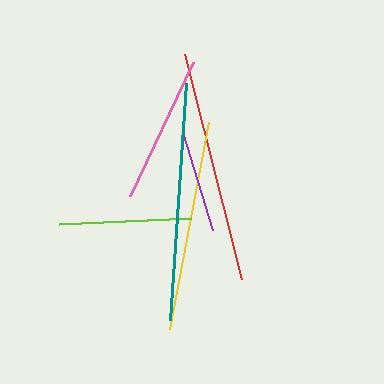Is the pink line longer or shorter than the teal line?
The teal line is longer than the pink line.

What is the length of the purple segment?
The purple segment is approximately 103 pixels long.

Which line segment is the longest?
The teal line is the longest at approximately 238 pixels.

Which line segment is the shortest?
The purple line is the shortest at approximately 103 pixels.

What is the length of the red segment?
The red segment is approximately 233 pixels long.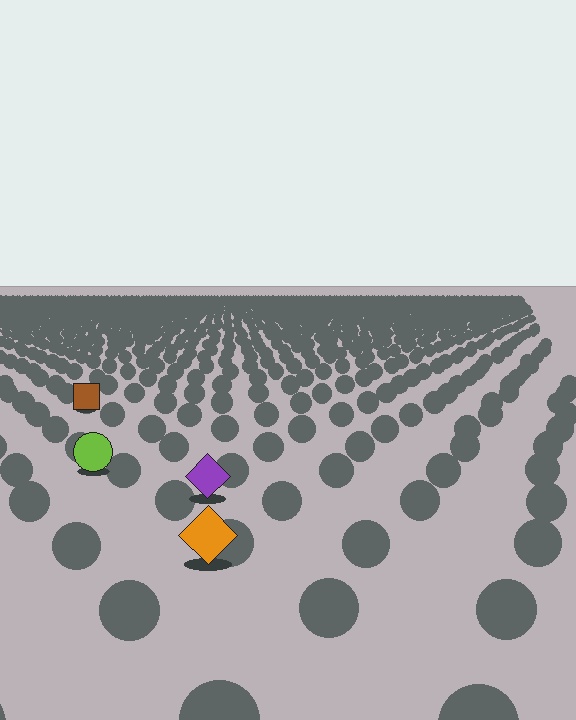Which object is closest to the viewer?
The orange diamond is closest. The texture marks near it are larger and more spread out.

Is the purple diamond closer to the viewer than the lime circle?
Yes. The purple diamond is closer — you can tell from the texture gradient: the ground texture is coarser near it.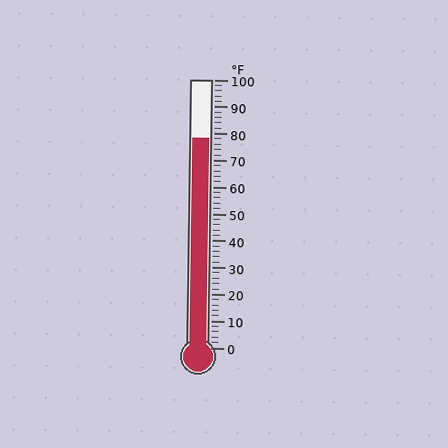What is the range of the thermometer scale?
The thermometer scale ranges from 0°F to 100°F.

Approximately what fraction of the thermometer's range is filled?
The thermometer is filled to approximately 80% of its range.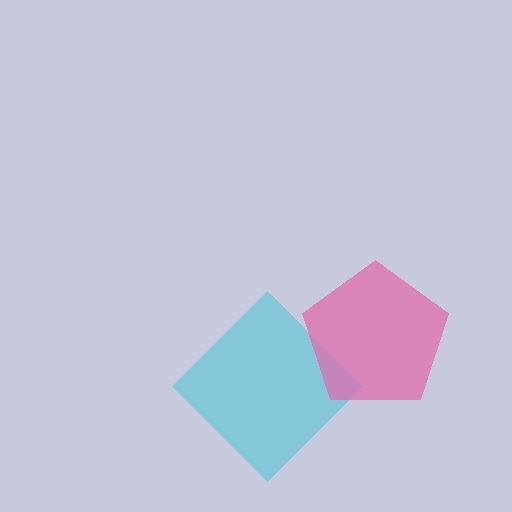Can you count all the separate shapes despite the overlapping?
Yes, there are 2 separate shapes.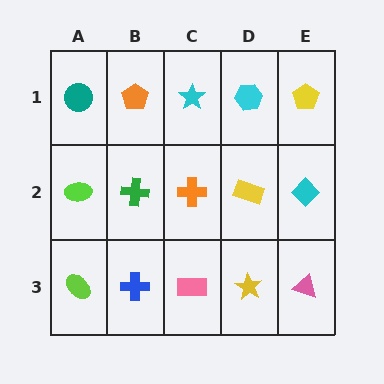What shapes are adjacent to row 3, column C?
An orange cross (row 2, column C), a blue cross (row 3, column B), a yellow star (row 3, column D).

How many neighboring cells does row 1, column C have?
3.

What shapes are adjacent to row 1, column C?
An orange cross (row 2, column C), an orange pentagon (row 1, column B), a cyan hexagon (row 1, column D).